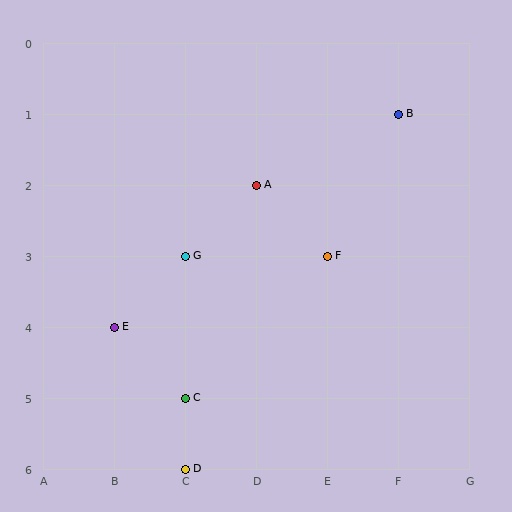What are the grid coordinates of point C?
Point C is at grid coordinates (C, 5).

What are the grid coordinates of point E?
Point E is at grid coordinates (B, 4).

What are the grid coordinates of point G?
Point G is at grid coordinates (C, 3).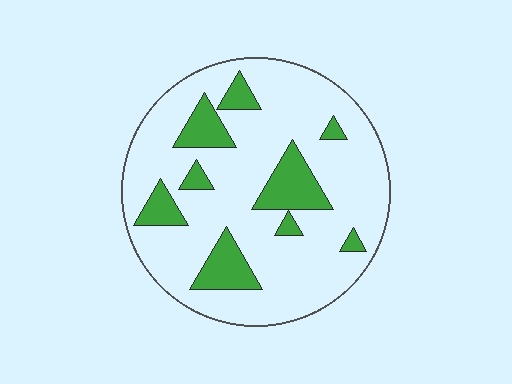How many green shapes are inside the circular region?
9.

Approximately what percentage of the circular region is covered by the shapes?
Approximately 20%.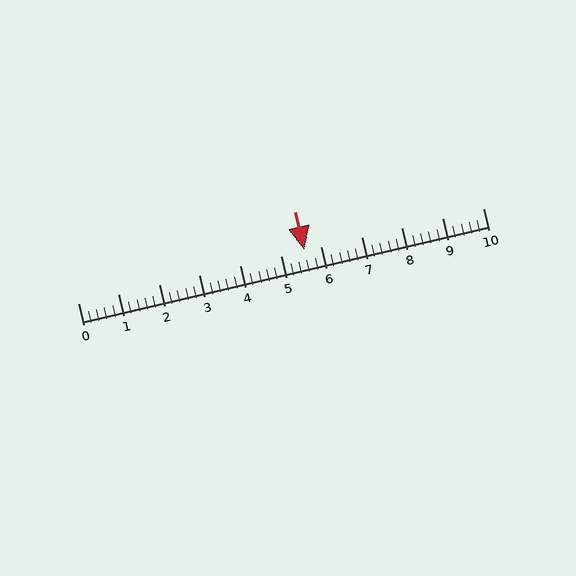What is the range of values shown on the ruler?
The ruler shows values from 0 to 10.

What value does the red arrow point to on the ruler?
The red arrow points to approximately 5.6.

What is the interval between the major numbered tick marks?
The major tick marks are spaced 1 units apart.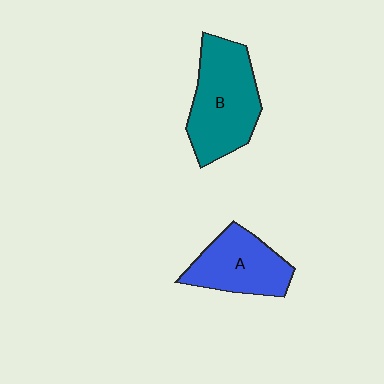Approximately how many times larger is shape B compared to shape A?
Approximately 1.3 times.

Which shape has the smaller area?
Shape A (blue).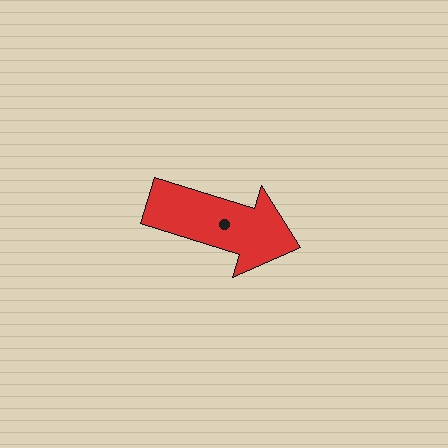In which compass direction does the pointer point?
East.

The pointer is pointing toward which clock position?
Roughly 4 o'clock.